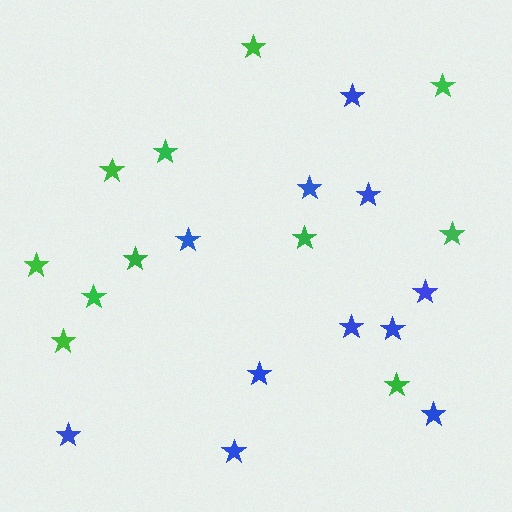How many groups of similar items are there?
There are 2 groups: one group of blue stars (11) and one group of green stars (11).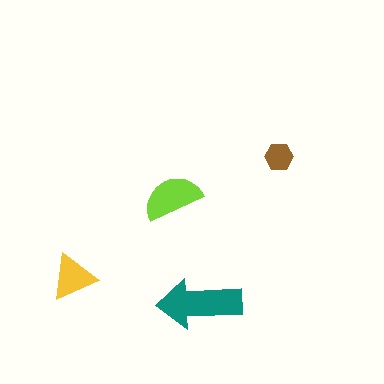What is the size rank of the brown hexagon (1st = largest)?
4th.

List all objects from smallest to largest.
The brown hexagon, the yellow triangle, the lime semicircle, the teal arrow.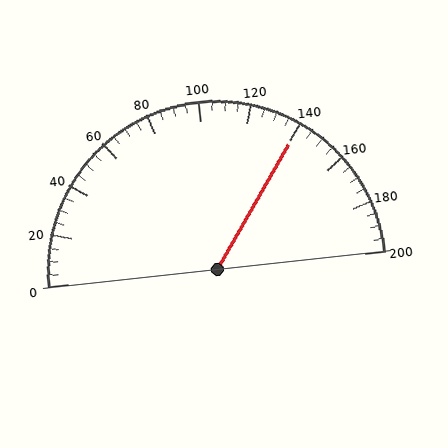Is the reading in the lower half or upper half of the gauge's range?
The reading is in the upper half of the range (0 to 200).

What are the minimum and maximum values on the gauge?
The gauge ranges from 0 to 200.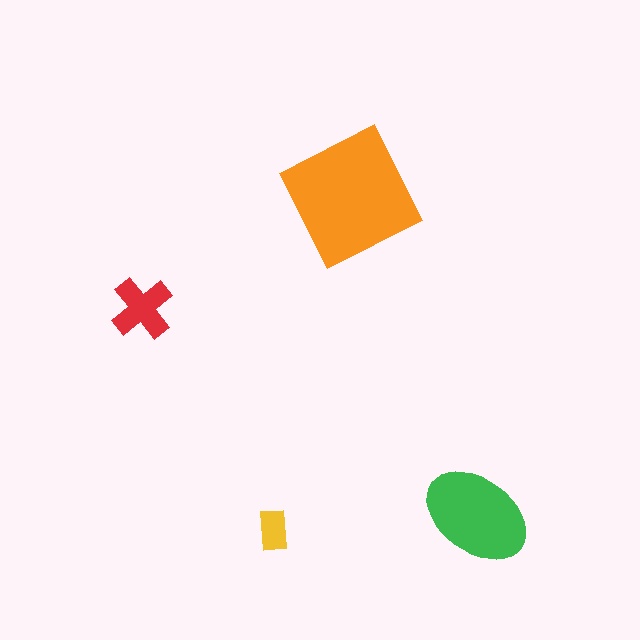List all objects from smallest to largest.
The yellow rectangle, the red cross, the green ellipse, the orange square.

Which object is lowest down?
The yellow rectangle is bottommost.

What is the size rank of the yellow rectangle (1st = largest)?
4th.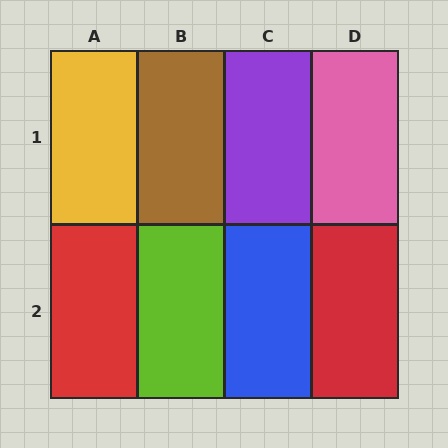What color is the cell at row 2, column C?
Blue.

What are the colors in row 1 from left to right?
Yellow, brown, purple, pink.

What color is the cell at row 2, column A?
Red.